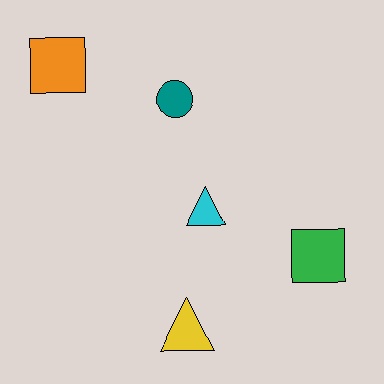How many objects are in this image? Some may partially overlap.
There are 5 objects.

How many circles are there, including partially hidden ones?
There is 1 circle.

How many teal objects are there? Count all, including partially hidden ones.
There is 1 teal object.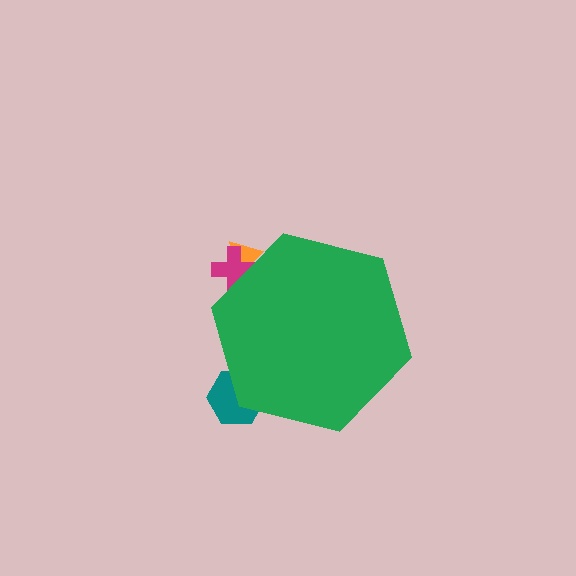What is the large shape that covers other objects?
A green hexagon.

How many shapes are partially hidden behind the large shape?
3 shapes are partially hidden.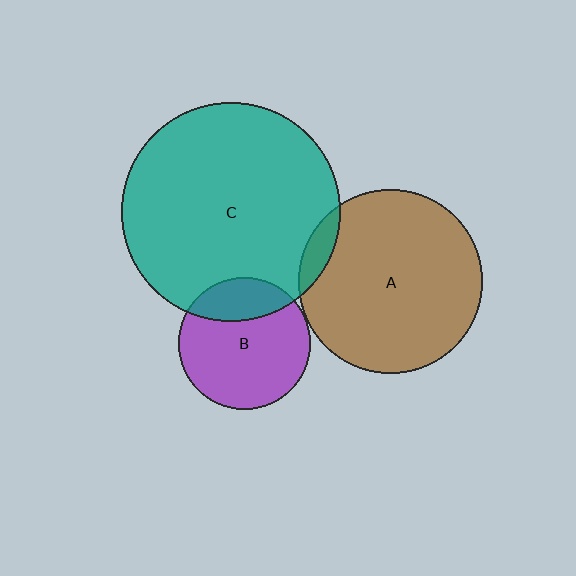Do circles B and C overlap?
Yes.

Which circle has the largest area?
Circle C (teal).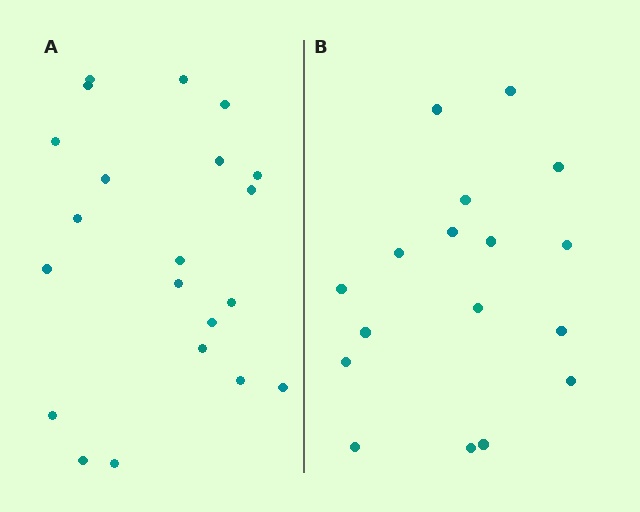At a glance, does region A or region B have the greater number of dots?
Region A (the left region) has more dots.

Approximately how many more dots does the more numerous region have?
Region A has about 4 more dots than region B.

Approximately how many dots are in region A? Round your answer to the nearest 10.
About 20 dots. (The exact count is 21, which rounds to 20.)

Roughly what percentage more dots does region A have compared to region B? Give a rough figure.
About 25% more.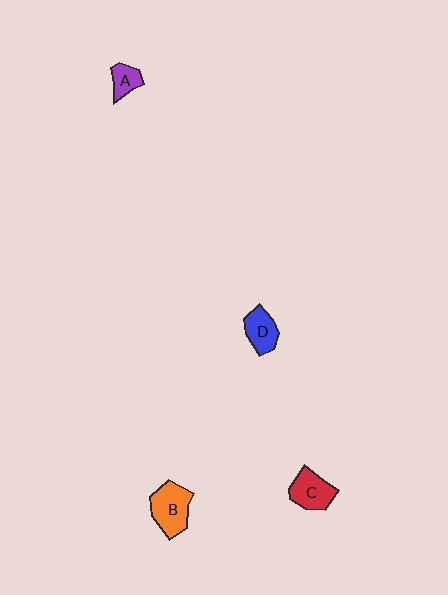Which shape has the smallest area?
Shape A (purple).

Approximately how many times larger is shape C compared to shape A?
Approximately 1.7 times.